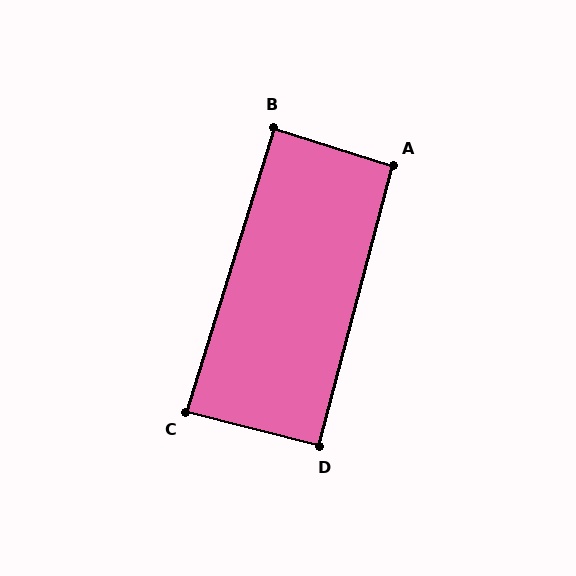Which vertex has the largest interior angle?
A, at approximately 93 degrees.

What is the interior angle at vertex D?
Approximately 91 degrees (approximately right).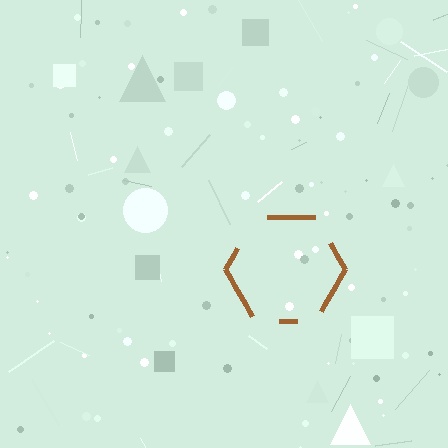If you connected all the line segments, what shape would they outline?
They would outline a hexagon.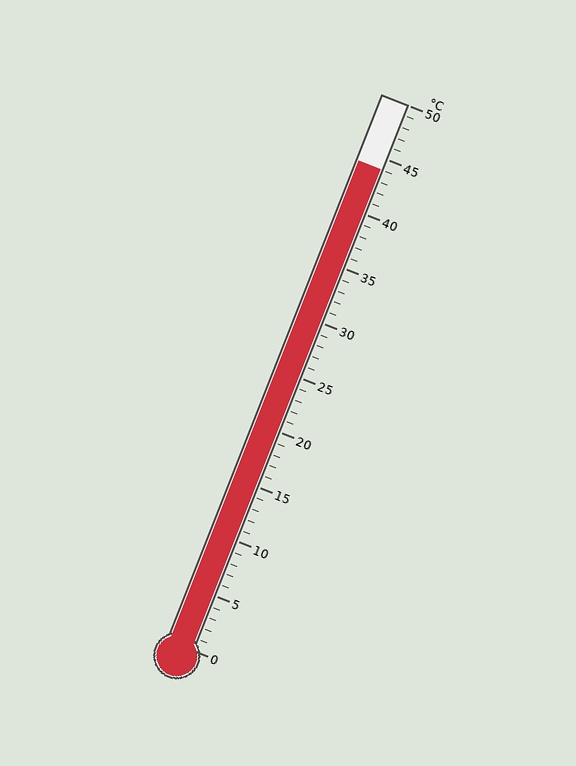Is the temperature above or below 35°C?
The temperature is above 35°C.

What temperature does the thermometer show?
The thermometer shows approximately 44°C.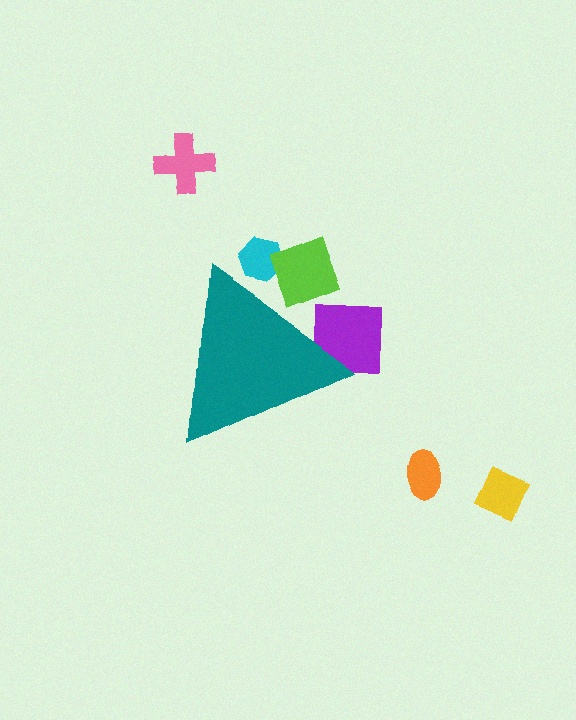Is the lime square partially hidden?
Yes, the lime square is partially hidden behind the teal triangle.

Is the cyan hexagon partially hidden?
Yes, the cyan hexagon is partially hidden behind the teal triangle.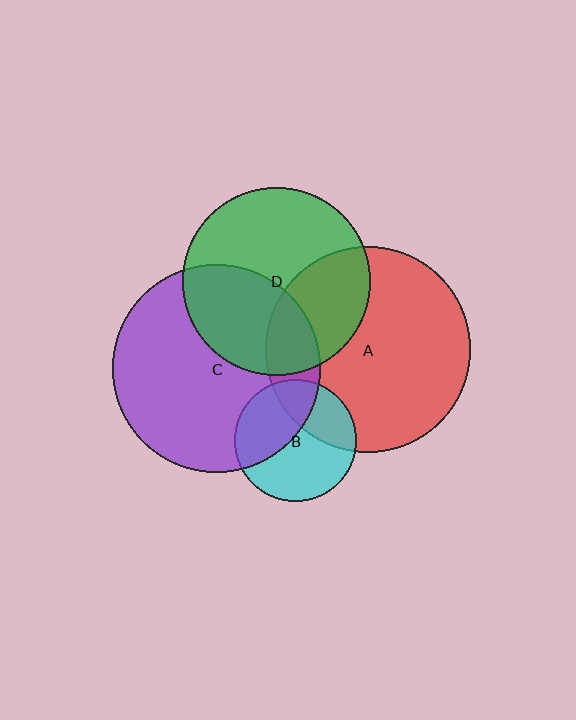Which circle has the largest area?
Circle C (purple).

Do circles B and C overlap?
Yes.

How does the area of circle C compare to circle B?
Approximately 2.9 times.